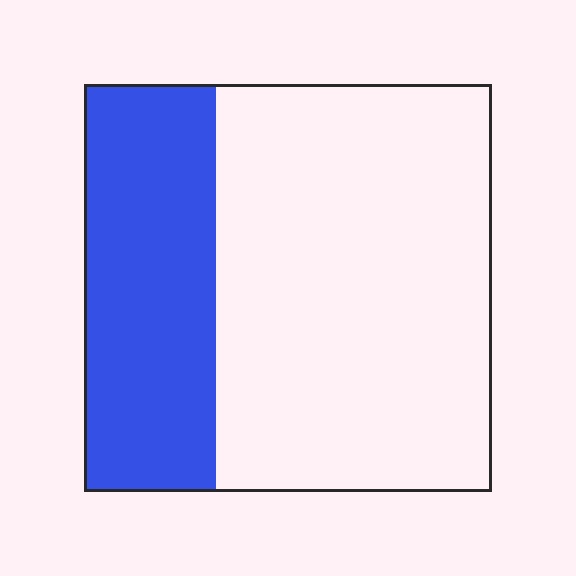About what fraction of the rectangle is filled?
About one third (1/3).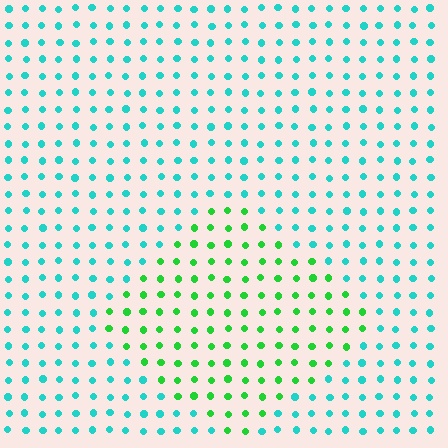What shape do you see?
I see a diamond.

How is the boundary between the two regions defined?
The boundary is defined purely by a slight shift in hue (about 50 degrees). Spacing, size, and orientation are identical on both sides.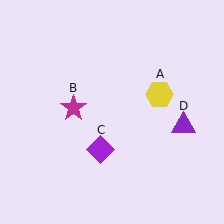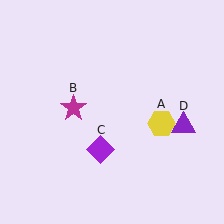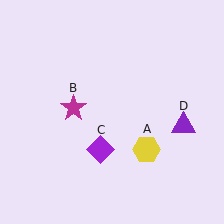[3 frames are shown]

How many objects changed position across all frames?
1 object changed position: yellow hexagon (object A).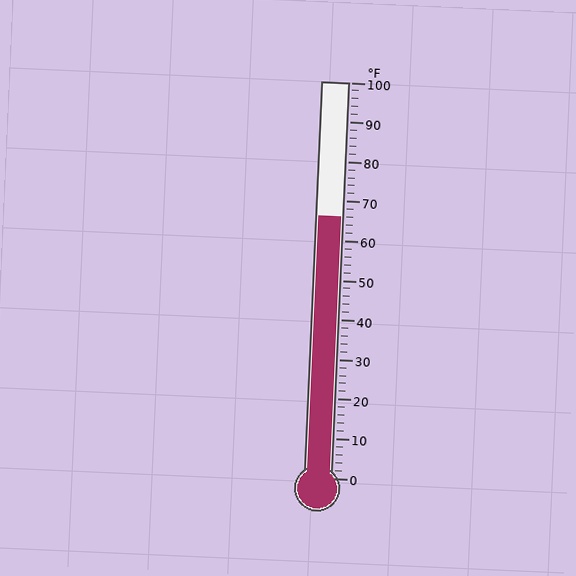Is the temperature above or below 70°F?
The temperature is below 70°F.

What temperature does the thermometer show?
The thermometer shows approximately 66°F.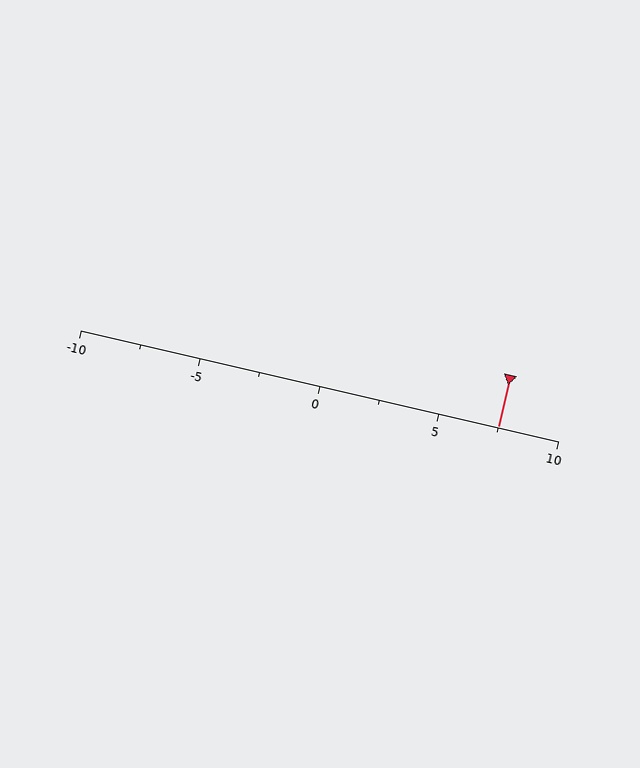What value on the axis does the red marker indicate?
The marker indicates approximately 7.5.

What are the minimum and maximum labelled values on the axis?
The axis runs from -10 to 10.